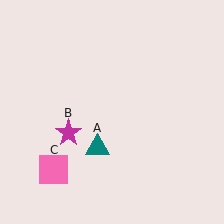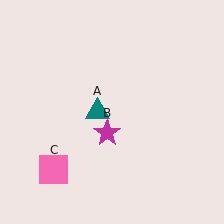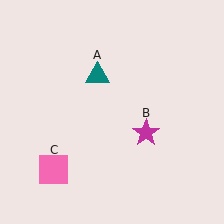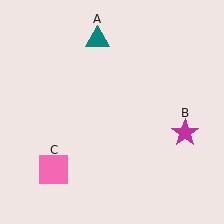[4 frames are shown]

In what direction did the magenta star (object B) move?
The magenta star (object B) moved right.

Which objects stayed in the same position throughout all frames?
Pink square (object C) remained stationary.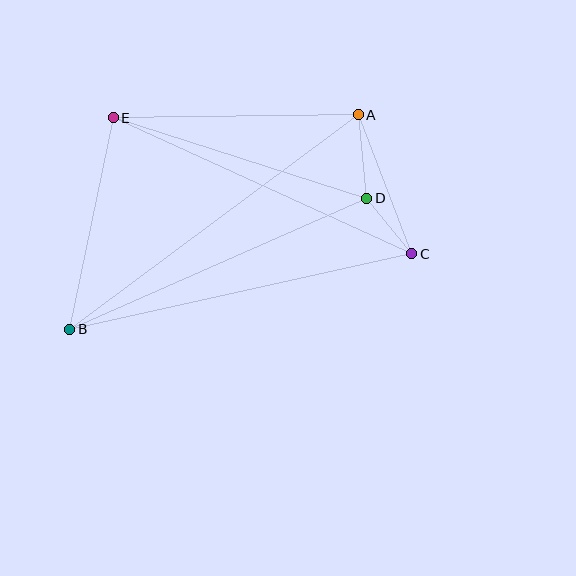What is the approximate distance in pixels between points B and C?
The distance between B and C is approximately 351 pixels.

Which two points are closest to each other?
Points C and D are closest to each other.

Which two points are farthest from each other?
Points A and B are farthest from each other.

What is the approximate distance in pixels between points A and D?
The distance between A and D is approximately 84 pixels.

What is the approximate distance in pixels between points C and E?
The distance between C and E is approximately 328 pixels.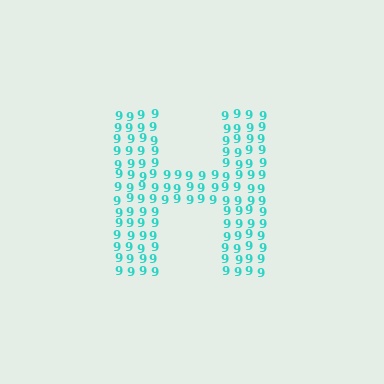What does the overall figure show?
The overall figure shows the letter H.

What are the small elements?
The small elements are digit 9's.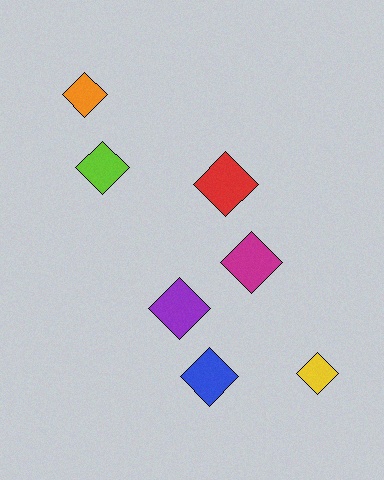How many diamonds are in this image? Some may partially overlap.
There are 7 diamonds.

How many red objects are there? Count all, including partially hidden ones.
There is 1 red object.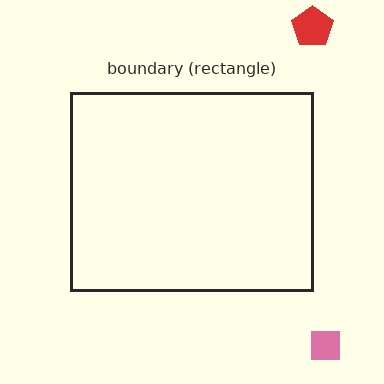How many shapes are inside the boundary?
0 inside, 2 outside.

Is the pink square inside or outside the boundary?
Outside.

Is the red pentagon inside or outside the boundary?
Outside.